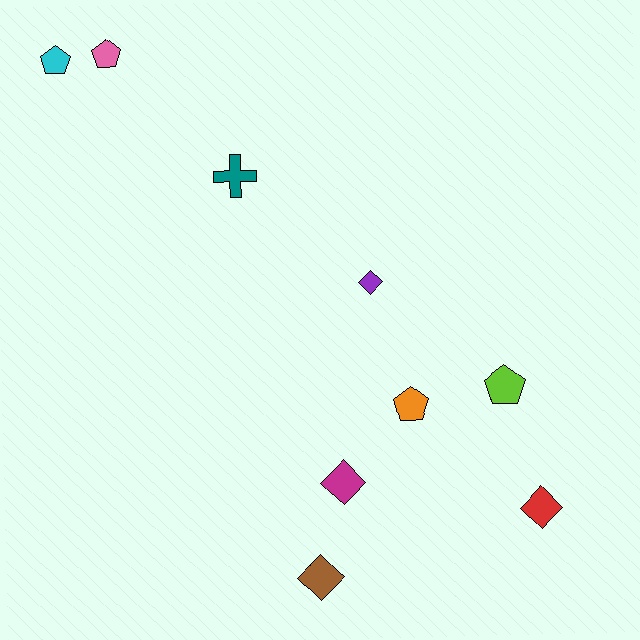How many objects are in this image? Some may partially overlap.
There are 9 objects.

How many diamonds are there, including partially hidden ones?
There are 4 diamonds.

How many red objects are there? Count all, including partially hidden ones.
There is 1 red object.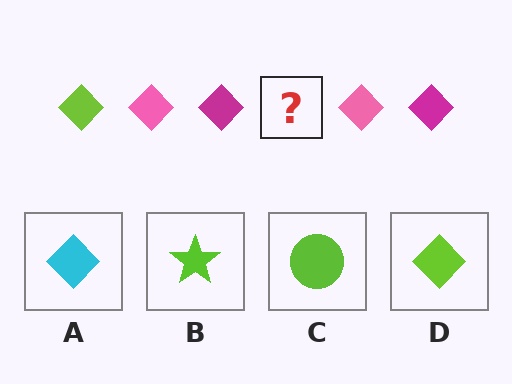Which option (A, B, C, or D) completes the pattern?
D.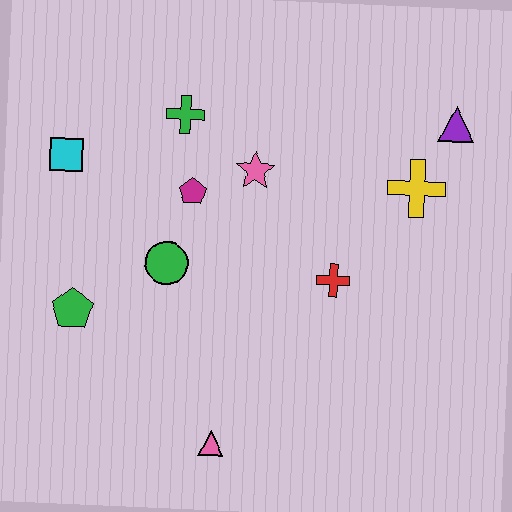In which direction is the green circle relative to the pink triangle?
The green circle is above the pink triangle.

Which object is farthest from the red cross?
The cyan square is farthest from the red cross.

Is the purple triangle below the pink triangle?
No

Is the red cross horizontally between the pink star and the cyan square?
No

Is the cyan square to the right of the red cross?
No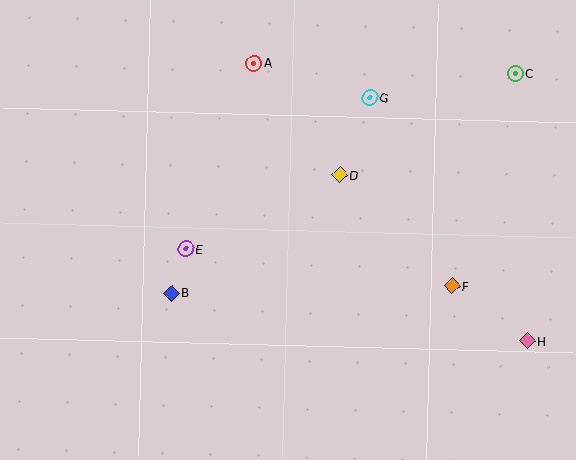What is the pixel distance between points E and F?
The distance between E and F is 269 pixels.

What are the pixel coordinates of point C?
Point C is at (515, 74).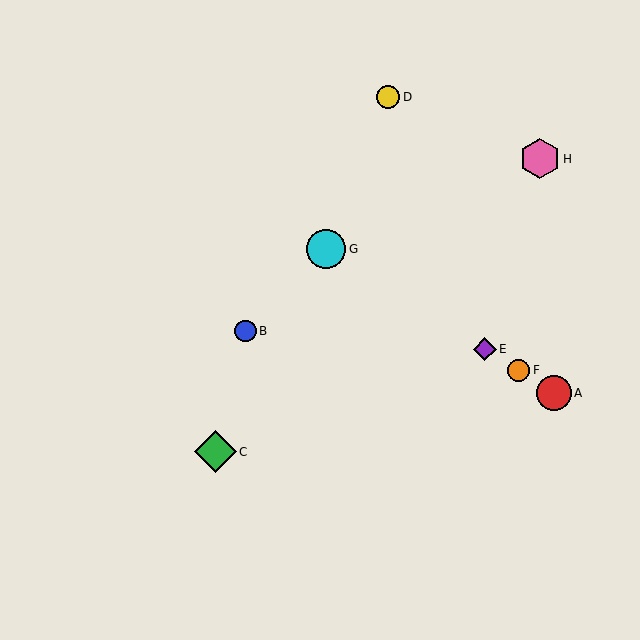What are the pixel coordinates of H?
Object H is at (540, 159).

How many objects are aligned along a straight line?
4 objects (A, E, F, G) are aligned along a straight line.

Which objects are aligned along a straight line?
Objects A, E, F, G are aligned along a straight line.